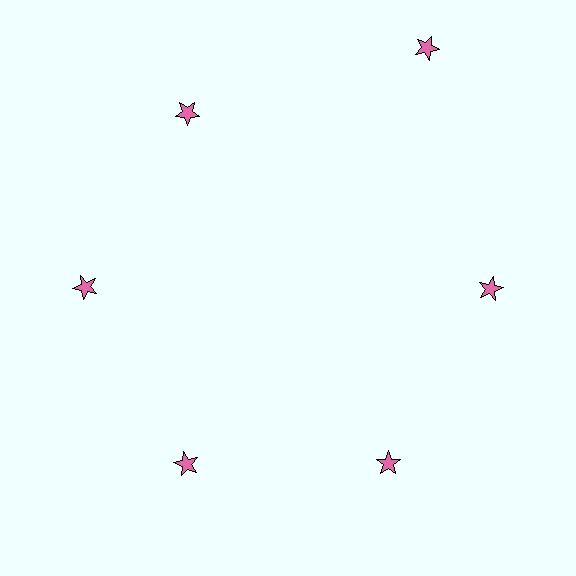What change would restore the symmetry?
The symmetry would be restored by moving it inward, back onto the ring so that all 6 stars sit at equal angles and equal distance from the center.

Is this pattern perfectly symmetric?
No. The 6 pink stars are arranged in a ring, but one element near the 1 o'clock position is pushed outward from the center, breaking the 6-fold rotational symmetry.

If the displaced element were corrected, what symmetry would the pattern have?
It would have 6-fold rotational symmetry — the pattern would map onto itself every 60 degrees.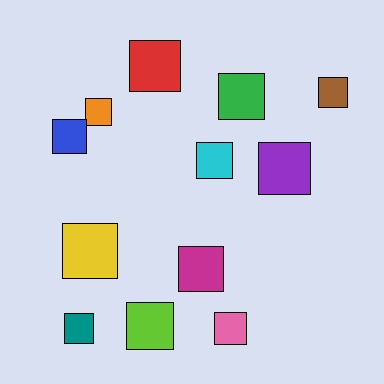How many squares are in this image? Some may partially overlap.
There are 12 squares.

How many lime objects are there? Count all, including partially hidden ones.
There is 1 lime object.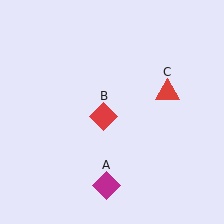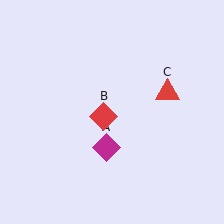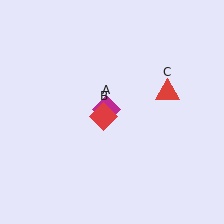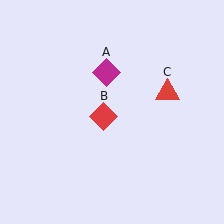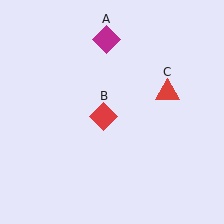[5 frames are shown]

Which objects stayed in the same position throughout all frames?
Red diamond (object B) and red triangle (object C) remained stationary.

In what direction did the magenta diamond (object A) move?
The magenta diamond (object A) moved up.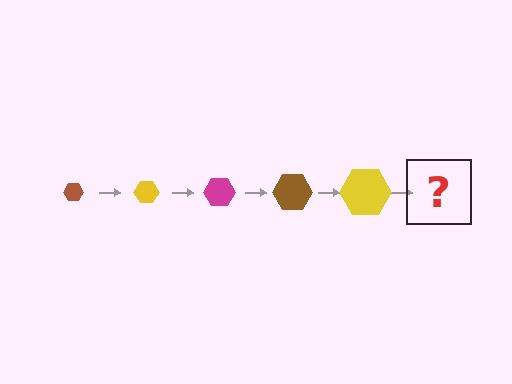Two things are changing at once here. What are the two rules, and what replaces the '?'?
The two rules are that the hexagon grows larger each step and the color cycles through brown, yellow, and magenta. The '?' should be a magenta hexagon, larger than the previous one.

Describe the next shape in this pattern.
It should be a magenta hexagon, larger than the previous one.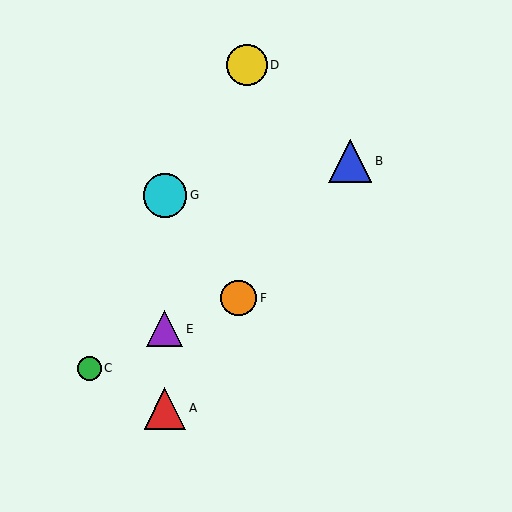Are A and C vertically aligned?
No, A is at x≈165 and C is at x≈90.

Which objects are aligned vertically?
Objects A, E, G are aligned vertically.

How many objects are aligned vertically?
3 objects (A, E, G) are aligned vertically.